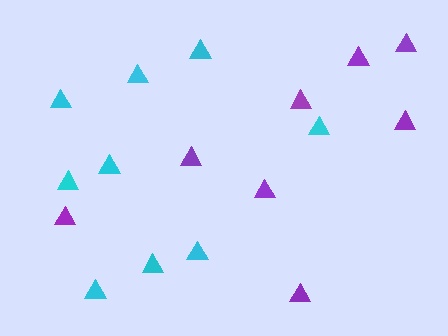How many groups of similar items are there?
There are 2 groups: one group of cyan triangles (9) and one group of purple triangles (8).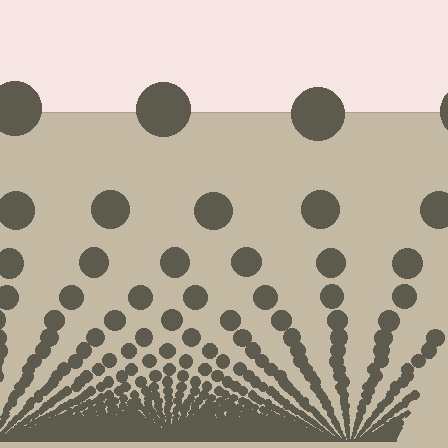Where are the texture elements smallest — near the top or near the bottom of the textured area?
Near the bottom.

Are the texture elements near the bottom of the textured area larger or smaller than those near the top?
Smaller. The gradient is inverted — elements near the bottom are smaller and denser.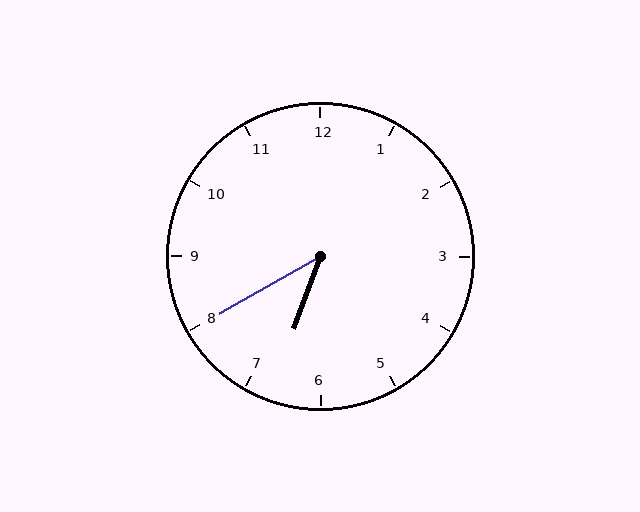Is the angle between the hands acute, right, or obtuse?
It is acute.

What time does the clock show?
6:40.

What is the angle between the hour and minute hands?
Approximately 40 degrees.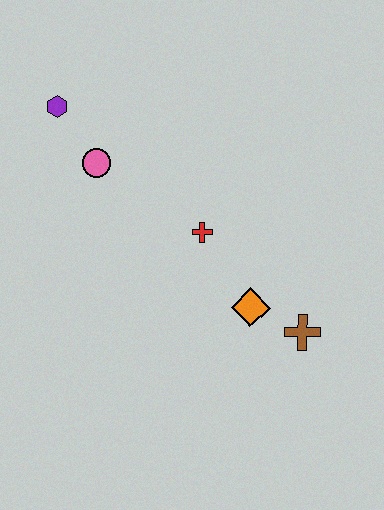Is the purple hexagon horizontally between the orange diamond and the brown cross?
No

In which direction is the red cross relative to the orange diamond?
The red cross is above the orange diamond.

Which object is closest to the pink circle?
The purple hexagon is closest to the pink circle.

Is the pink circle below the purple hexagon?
Yes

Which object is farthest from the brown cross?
The purple hexagon is farthest from the brown cross.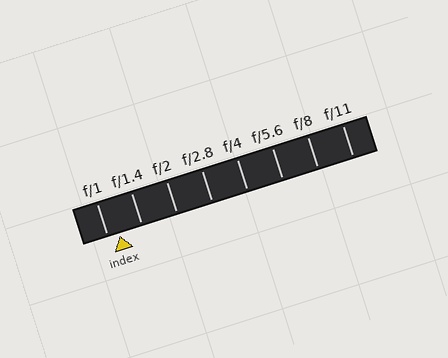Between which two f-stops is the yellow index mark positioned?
The index mark is between f/1 and f/1.4.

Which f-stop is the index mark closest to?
The index mark is closest to f/1.